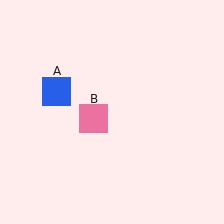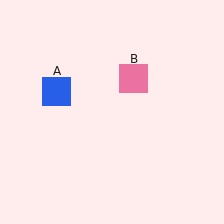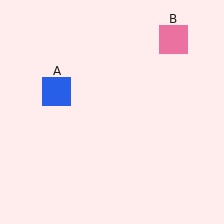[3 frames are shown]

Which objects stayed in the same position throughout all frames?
Blue square (object A) remained stationary.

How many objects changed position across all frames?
1 object changed position: pink square (object B).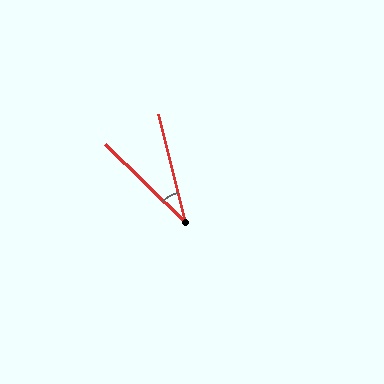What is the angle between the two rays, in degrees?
Approximately 31 degrees.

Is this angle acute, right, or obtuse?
It is acute.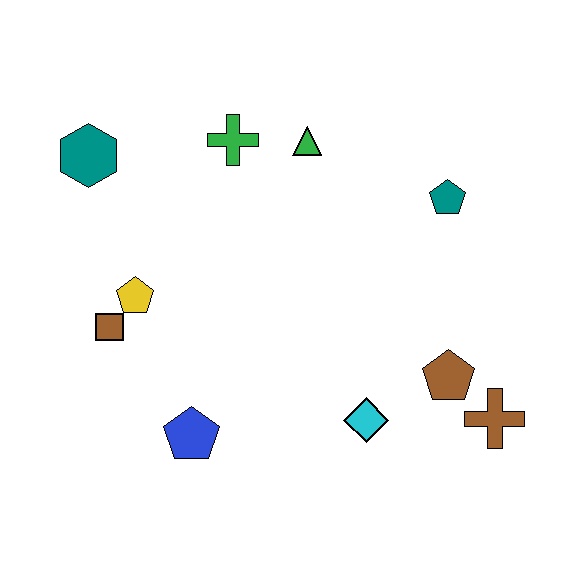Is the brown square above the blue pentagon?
Yes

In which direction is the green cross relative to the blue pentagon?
The green cross is above the blue pentagon.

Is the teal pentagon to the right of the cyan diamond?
Yes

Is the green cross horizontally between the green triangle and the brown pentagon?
No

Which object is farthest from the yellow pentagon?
The brown cross is farthest from the yellow pentagon.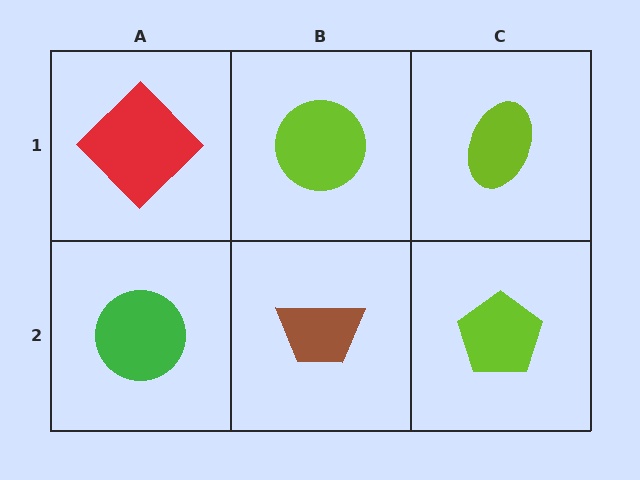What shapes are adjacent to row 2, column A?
A red diamond (row 1, column A), a brown trapezoid (row 2, column B).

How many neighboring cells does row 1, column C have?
2.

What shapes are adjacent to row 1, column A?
A green circle (row 2, column A), a lime circle (row 1, column B).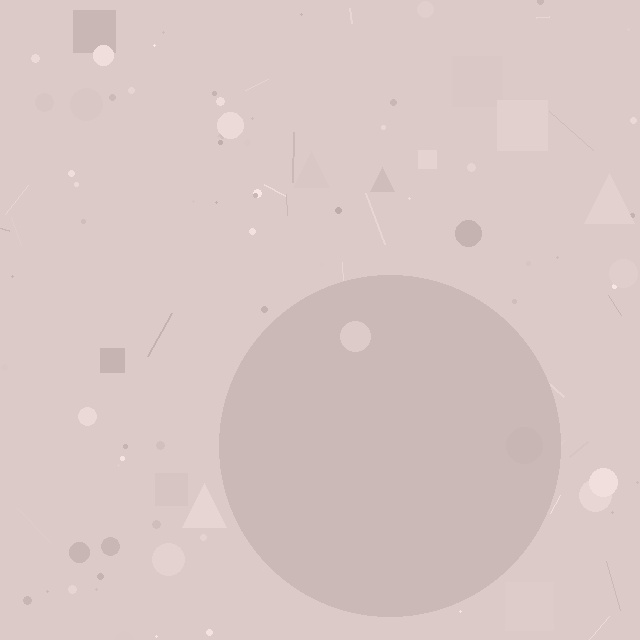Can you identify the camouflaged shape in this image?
The camouflaged shape is a circle.